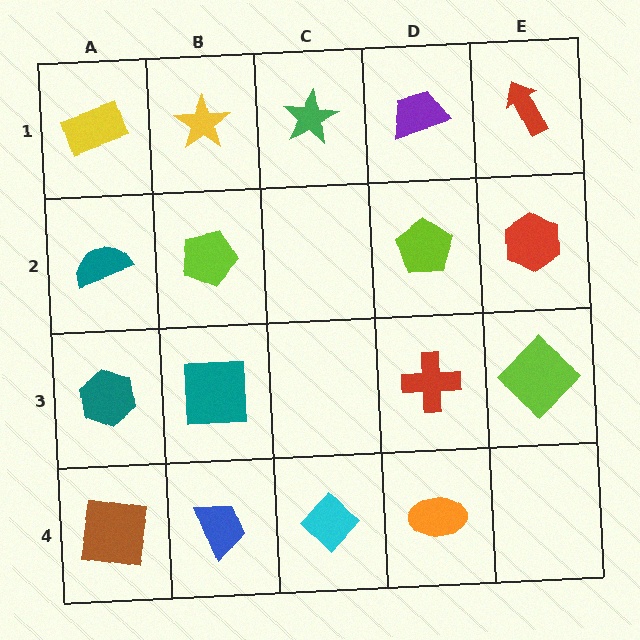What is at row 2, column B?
A lime pentagon.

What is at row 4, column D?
An orange ellipse.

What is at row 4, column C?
A cyan diamond.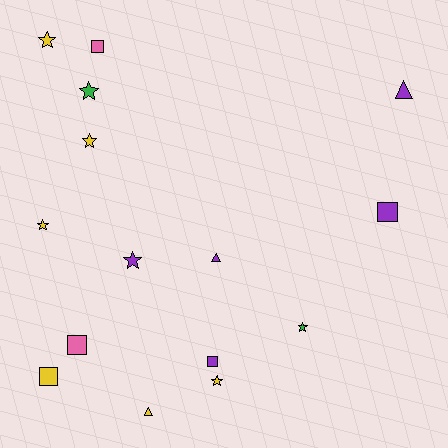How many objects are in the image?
There are 15 objects.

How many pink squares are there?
There are 2 pink squares.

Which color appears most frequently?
Yellow, with 6 objects.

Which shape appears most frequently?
Star, with 7 objects.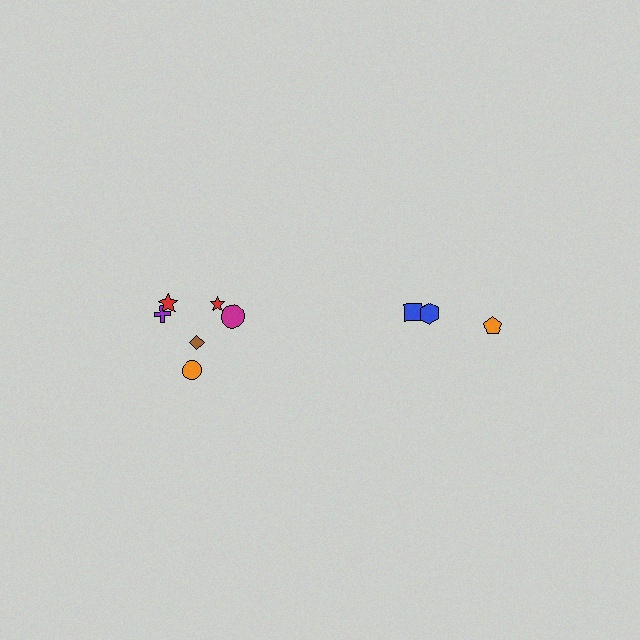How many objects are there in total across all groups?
There are 9 objects.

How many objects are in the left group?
There are 6 objects.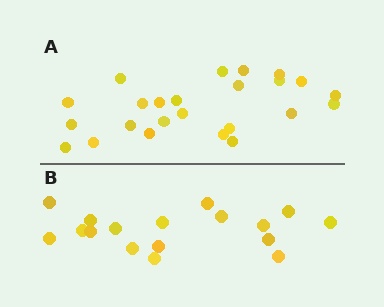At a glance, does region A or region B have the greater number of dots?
Region A (the top region) has more dots.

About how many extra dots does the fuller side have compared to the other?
Region A has roughly 8 or so more dots than region B.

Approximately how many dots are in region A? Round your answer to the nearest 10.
About 20 dots. (The exact count is 24, which rounds to 20.)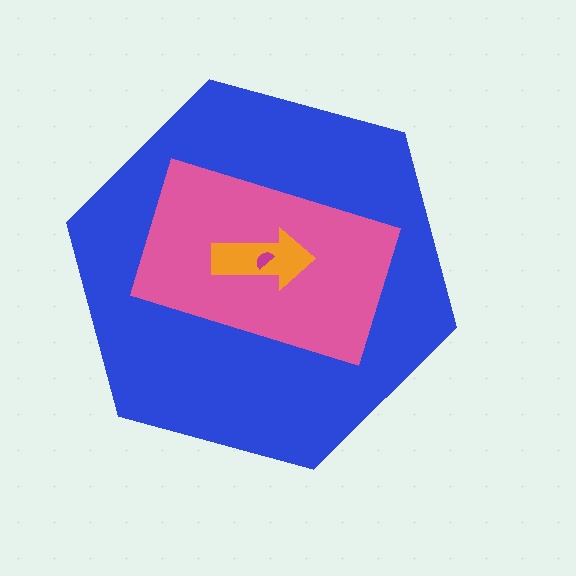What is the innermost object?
The magenta semicircle.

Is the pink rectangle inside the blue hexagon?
Yes.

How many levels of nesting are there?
4.